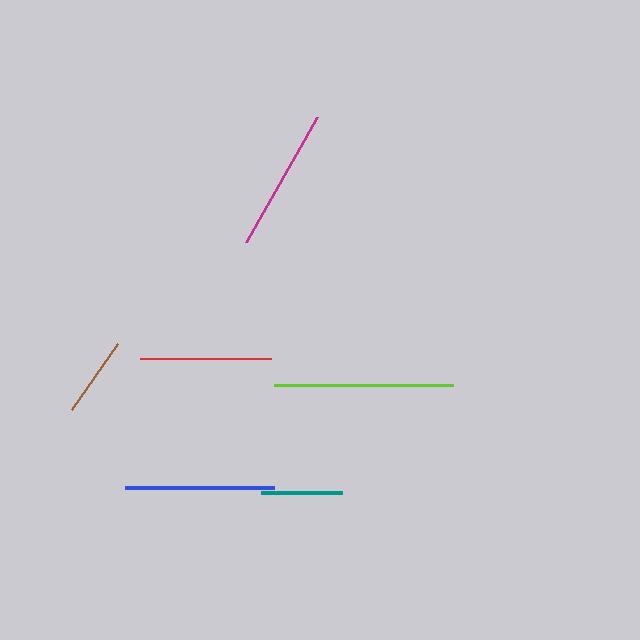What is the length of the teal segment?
The teal segment is approximately 81 pixels long.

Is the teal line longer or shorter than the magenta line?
The magenta line is longer than the teal line.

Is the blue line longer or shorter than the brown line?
The blue line is longer than the brown line.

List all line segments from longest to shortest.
From longest to shortest: lime, blue, magenta, red, brown, teal.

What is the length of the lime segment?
The lime segment is approximately 179 pixels long.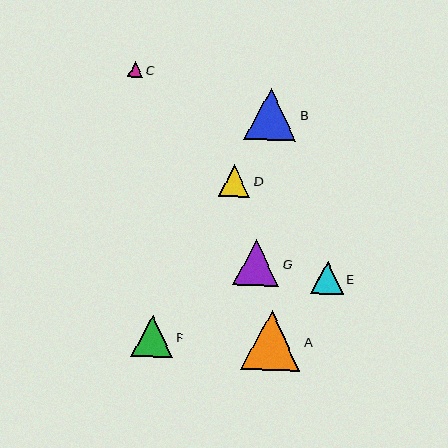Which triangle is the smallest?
Triangle C is the smallest with a size of approximately 15 pixels.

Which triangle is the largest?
Triangle A is the largest with a size of approximately 59 pixels.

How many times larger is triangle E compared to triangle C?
Triangle E is approximately 2.2 times the size of triangle C.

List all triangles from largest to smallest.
From largest to smallest: A, B, G, F, E, D, C.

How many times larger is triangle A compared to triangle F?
Triangle A is approximately 1.4 times the size of triangle F.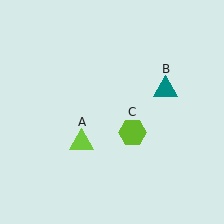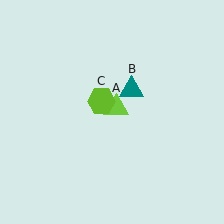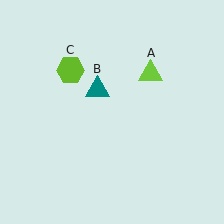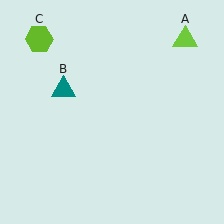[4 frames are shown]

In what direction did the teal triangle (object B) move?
The teal triangle (object B) moved left.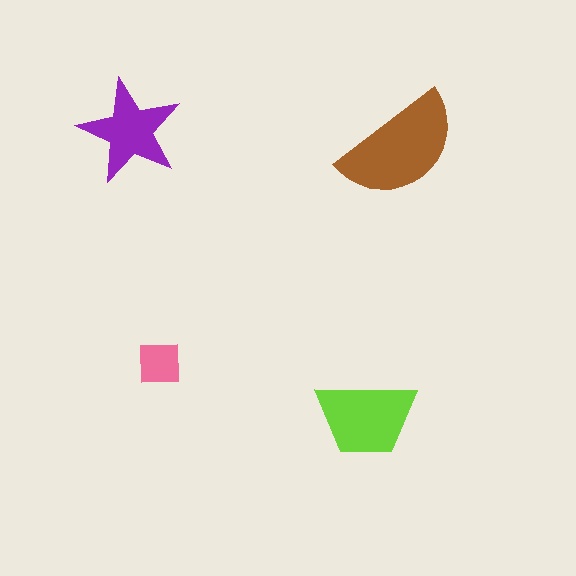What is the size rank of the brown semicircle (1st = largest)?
1st.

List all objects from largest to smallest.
The brown semicircle, the lime trapezoid, the purple star, the pink square.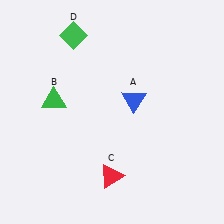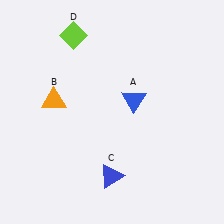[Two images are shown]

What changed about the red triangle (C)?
In Image 1, C is red. In Image 2, it changed to blue.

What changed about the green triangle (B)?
In Image 1, B is green. In Image 2, it changed to orange.